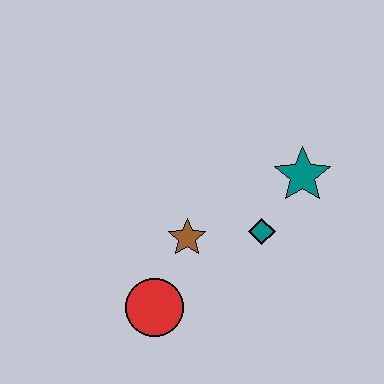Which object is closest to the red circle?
The brown star is closest to the red circle.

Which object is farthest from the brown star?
The teal star is farthest from the brown star.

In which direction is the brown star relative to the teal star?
The brown star is to the left of the teal star.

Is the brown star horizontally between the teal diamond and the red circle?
Yes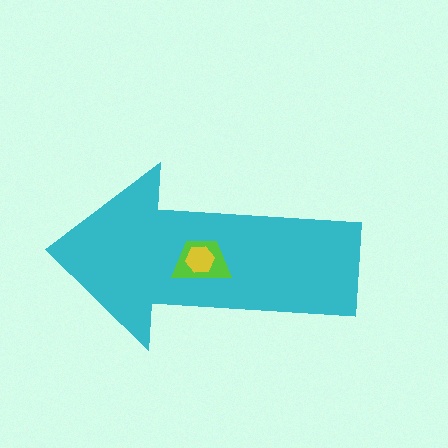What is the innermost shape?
The yellow hexagon.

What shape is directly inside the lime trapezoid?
The yellow hexagon.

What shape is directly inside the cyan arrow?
The lime trapezoid.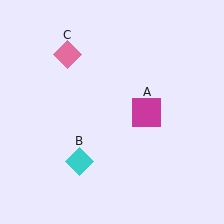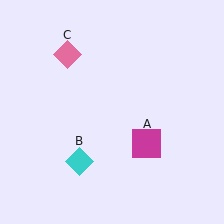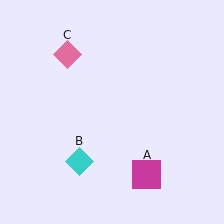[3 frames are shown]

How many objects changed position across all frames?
1 object changed position: magenta square (object A).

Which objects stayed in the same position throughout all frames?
Cyan diamond (object B) and pink diamond (object C) remained stationary.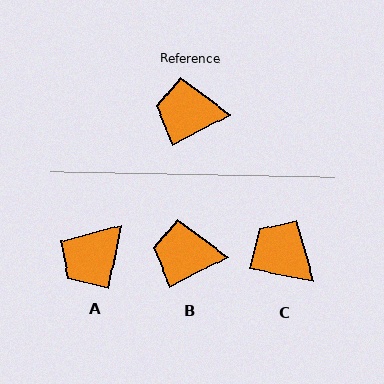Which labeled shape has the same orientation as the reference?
B.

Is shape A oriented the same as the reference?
No, it is off by about 52 degrees.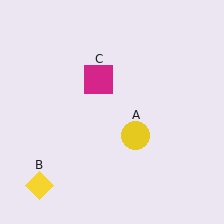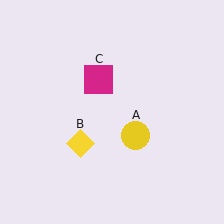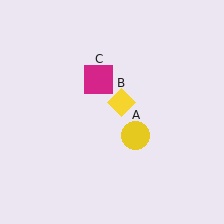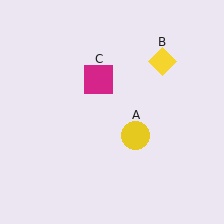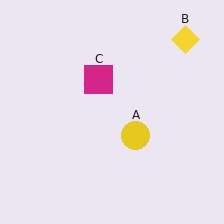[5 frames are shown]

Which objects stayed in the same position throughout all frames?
Yellow circle (object A) and magenta square (object C) remained stationary.